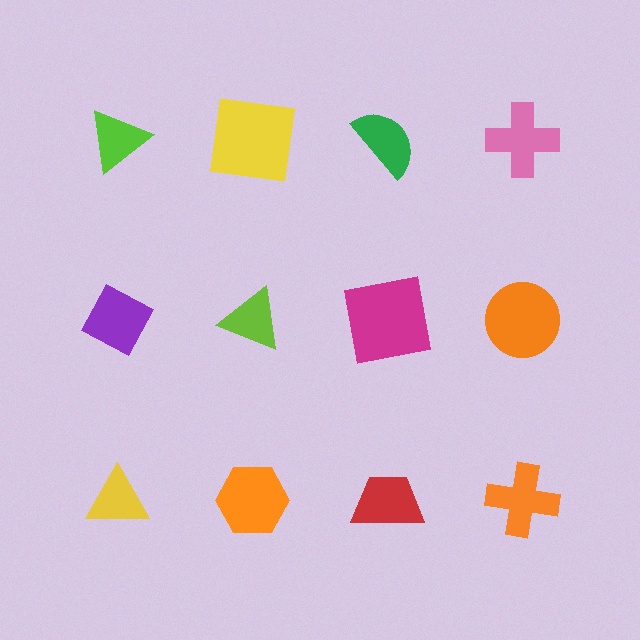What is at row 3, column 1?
A yellow triangle.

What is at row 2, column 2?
A lime triangle.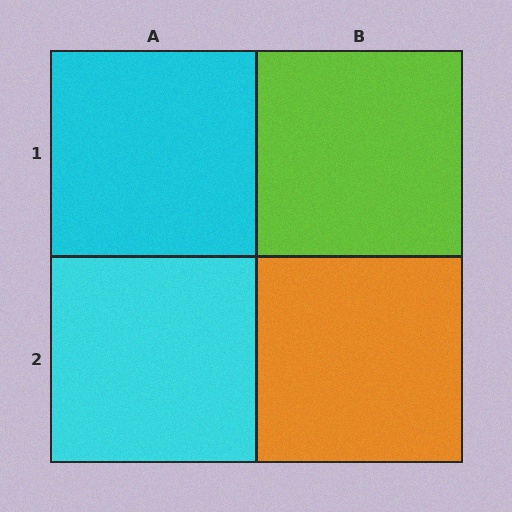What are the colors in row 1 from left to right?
Cyan, lime.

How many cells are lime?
1 cell is lime.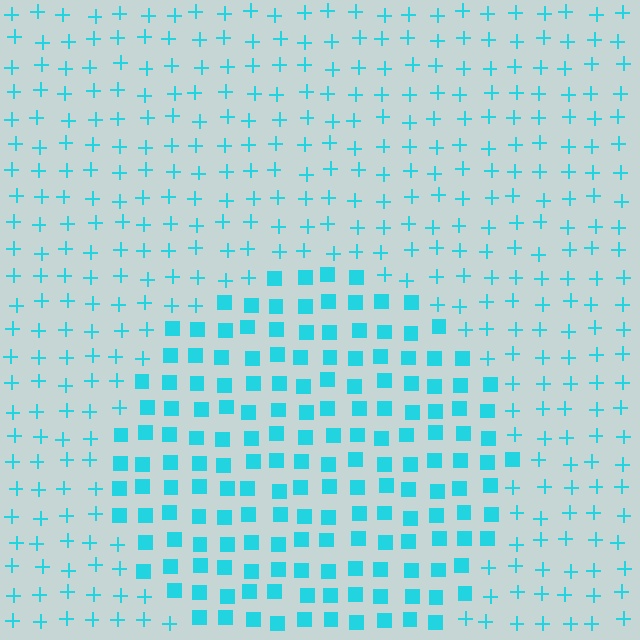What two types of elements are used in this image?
The image uses squares inside the circle region and plus signs outside it.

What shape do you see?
I see a circle.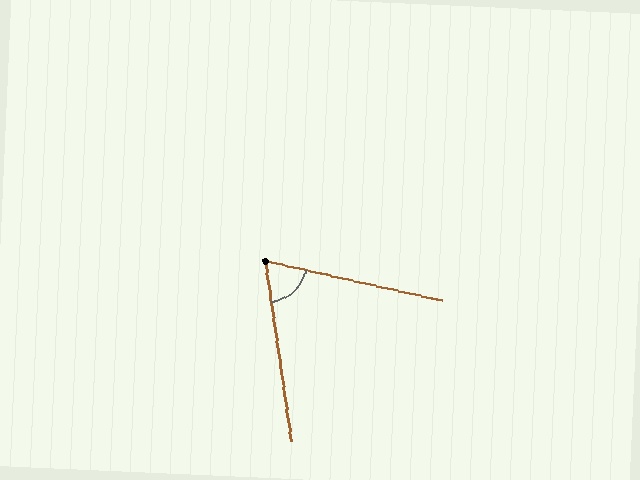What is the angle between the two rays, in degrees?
Approximately 69 degrees.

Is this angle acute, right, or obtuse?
It is acute.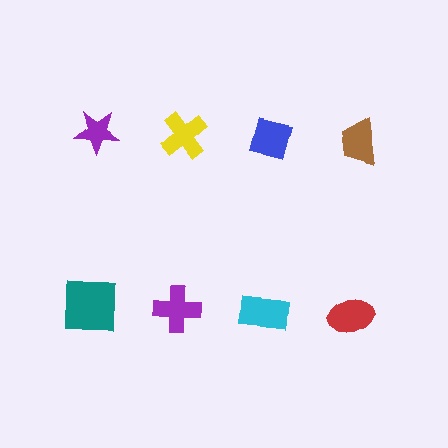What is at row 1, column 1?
A purple star.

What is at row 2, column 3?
A cyan rectangle.